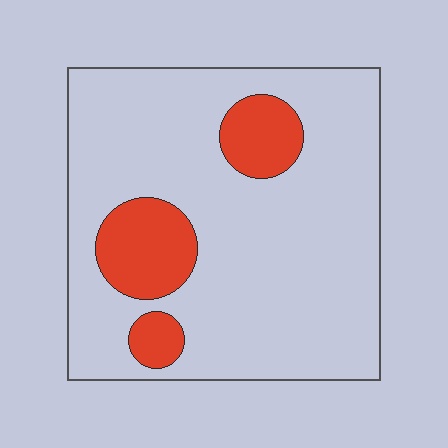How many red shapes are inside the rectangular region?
3.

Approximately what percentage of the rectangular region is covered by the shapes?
Approximately 15%.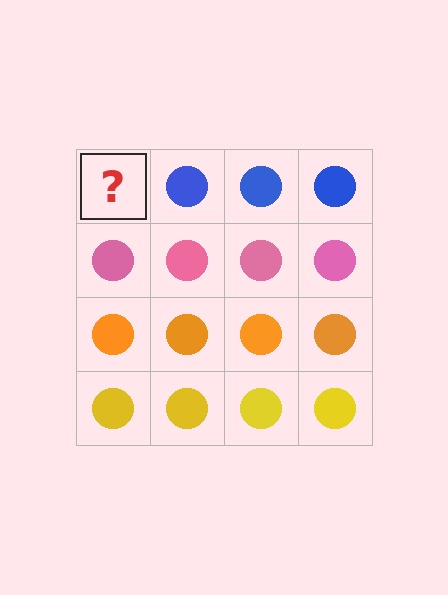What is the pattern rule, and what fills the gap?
The rule is that each row has a consistent color. The gap should be filled with a blue circle.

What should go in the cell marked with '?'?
The missing cell should contain a blue circle.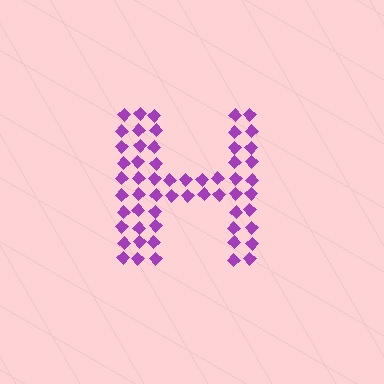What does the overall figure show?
The overall figure shows the letter H.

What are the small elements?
The small elements are diamonds.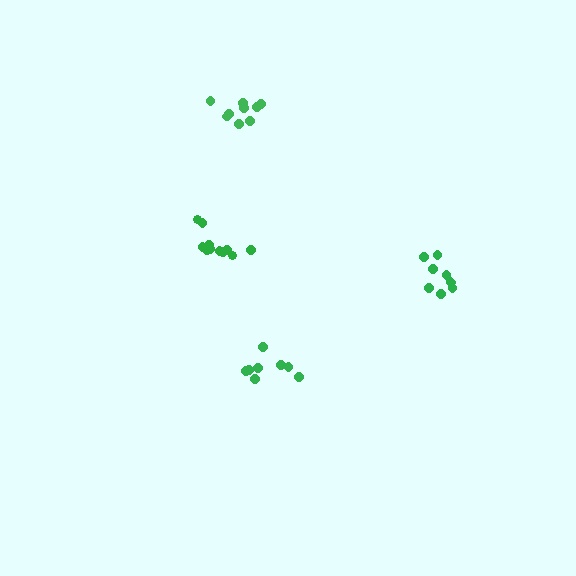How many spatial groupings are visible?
There are 4 spatial groupings.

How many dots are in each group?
Group 1: 11 dots, Group 2: 8 dots, Group 3: 9 dots, Group 4: 9 dots (37 total).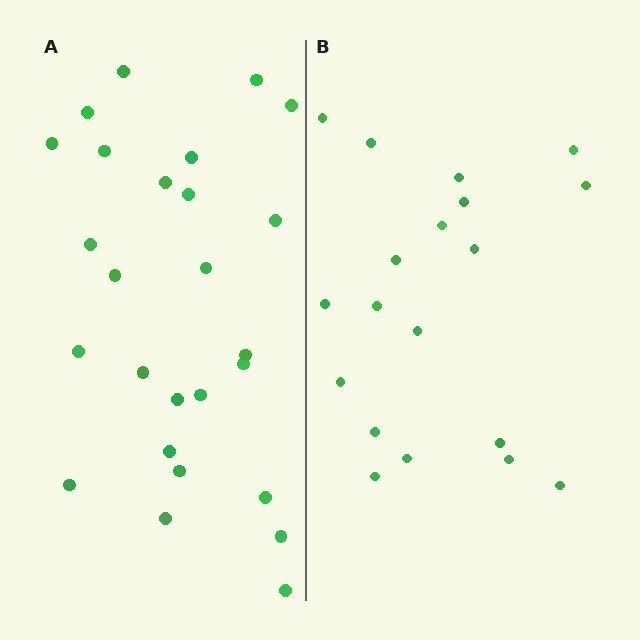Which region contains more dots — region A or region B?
Region A (the left region) has more dots.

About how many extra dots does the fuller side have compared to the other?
Region A has roughly 8 or so more dots than region B.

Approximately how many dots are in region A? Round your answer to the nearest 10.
About 30 dots. (The exact count is 26, which rounds to 30.)